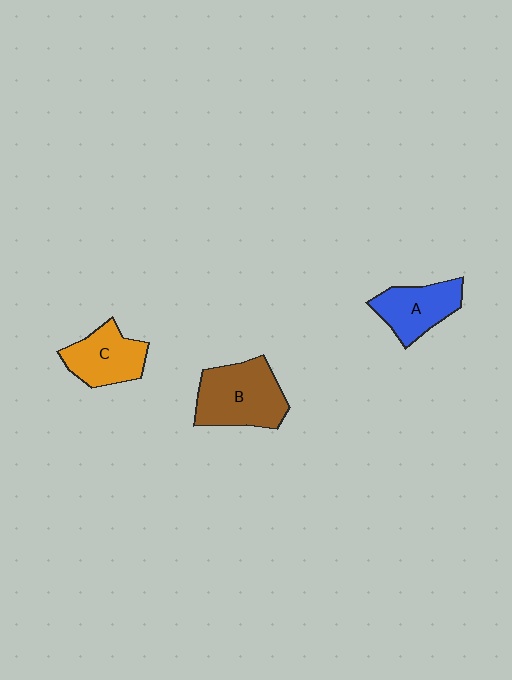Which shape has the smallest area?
Shape A (blue).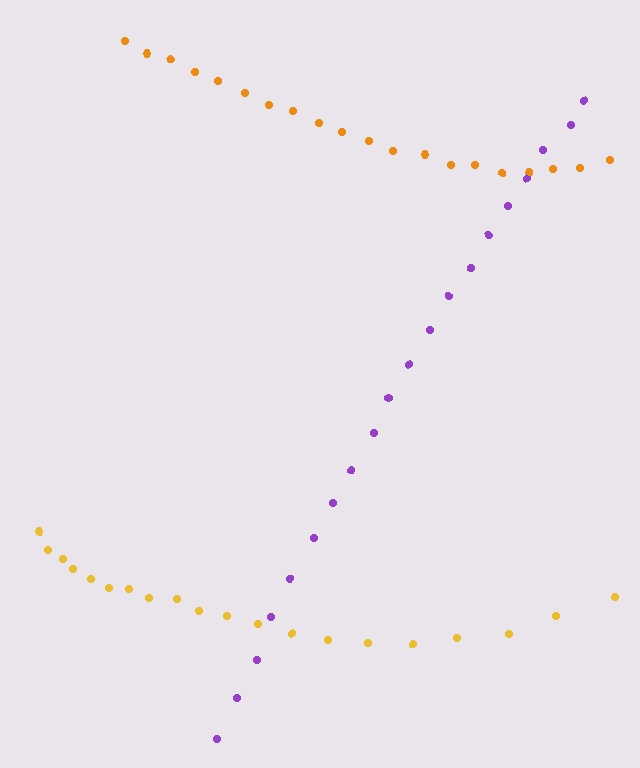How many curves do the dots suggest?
There are 3 distinct paths.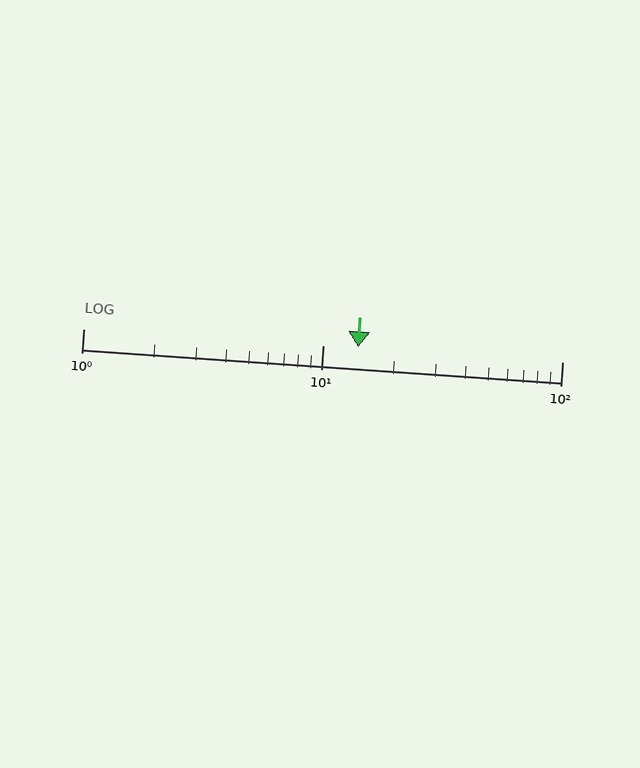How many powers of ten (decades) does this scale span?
The scale spans 2 decades, from 1 to 100.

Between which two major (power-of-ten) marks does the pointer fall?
The pointer is between 10 and 100.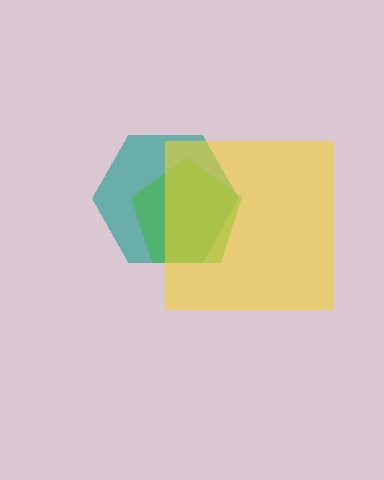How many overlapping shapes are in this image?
There are 3 overlapping shapes in the image.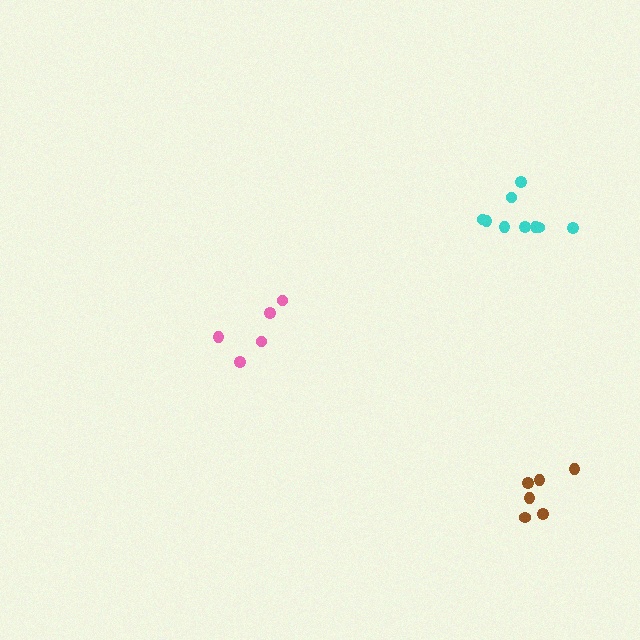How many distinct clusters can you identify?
There are 3 distinct clusters.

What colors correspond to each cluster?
The clusters are colored: cyan, pink, brown.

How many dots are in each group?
Group 1: 9 dots, Group 2: 5 dots, Group 3: 6 dots (20 total).